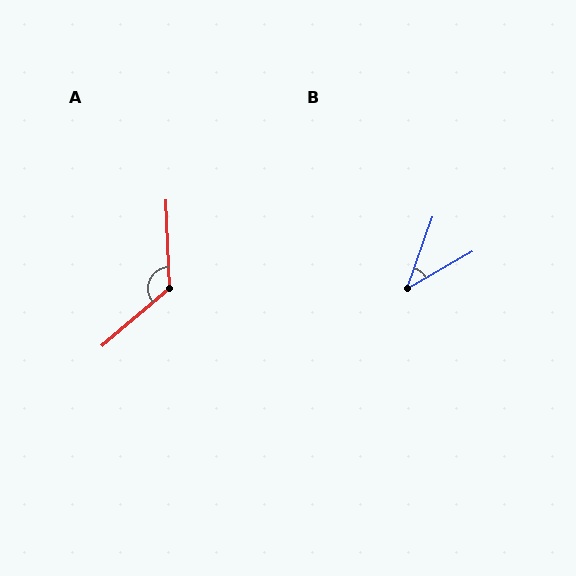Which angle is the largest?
A, at approximately 128 degrees.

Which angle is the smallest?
B, at approximately 41 degrees.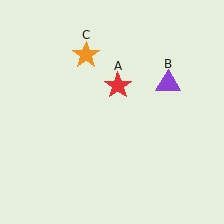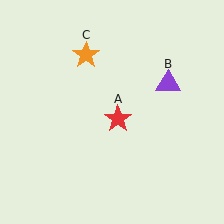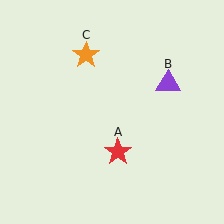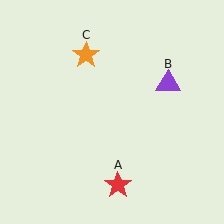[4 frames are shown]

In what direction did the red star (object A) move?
The red star (object A) moved down.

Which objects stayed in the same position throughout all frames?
Purple triangle (object B) and orange star (object C) remained stationary.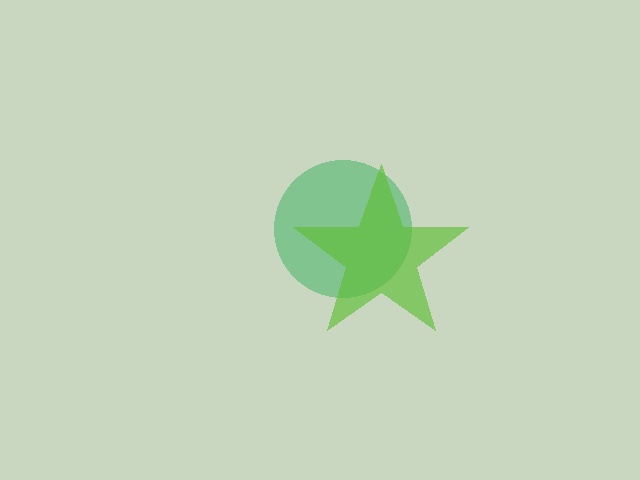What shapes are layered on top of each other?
The layered shapes are: a green circle, a lime star.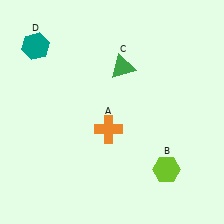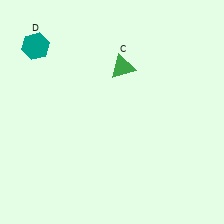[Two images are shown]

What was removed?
The lime hexagon (B), the orange cross (A) were removed in Image 2.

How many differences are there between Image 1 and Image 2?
There are 2 differences between the two images.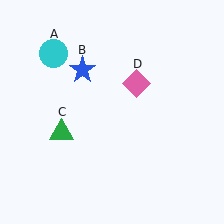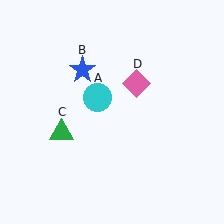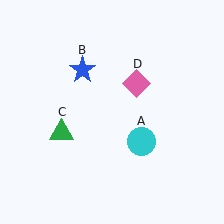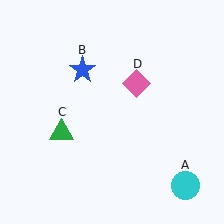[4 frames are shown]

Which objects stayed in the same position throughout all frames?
Blue star (object B) and green triangle (object C) and pink diamond (object D) remained stationary.